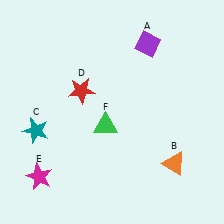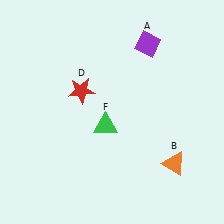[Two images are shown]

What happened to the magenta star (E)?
The magenta star (E) was removed in Image 2. It was in the bottom-left area of Image 1.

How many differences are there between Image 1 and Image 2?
There are 2 differences between the two images.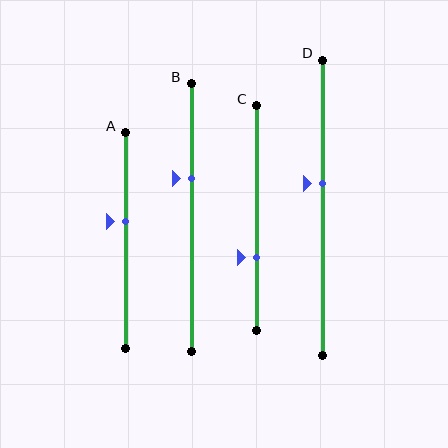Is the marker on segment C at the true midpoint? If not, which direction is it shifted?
No, the marker on segment C is shifted downward by about 18% of the segment length.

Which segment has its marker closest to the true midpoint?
Segment D has its marker closest to the true midpoint.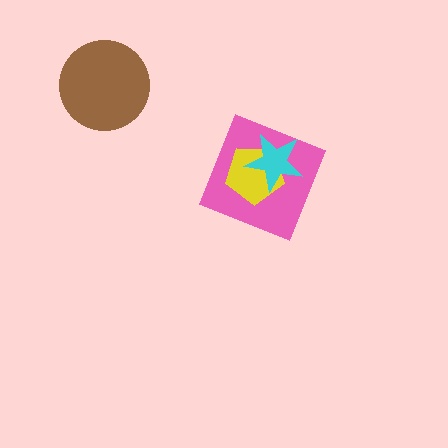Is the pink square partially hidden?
Yes, it is partially covered by another shape.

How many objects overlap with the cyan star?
2 objects overlap with the cyan star.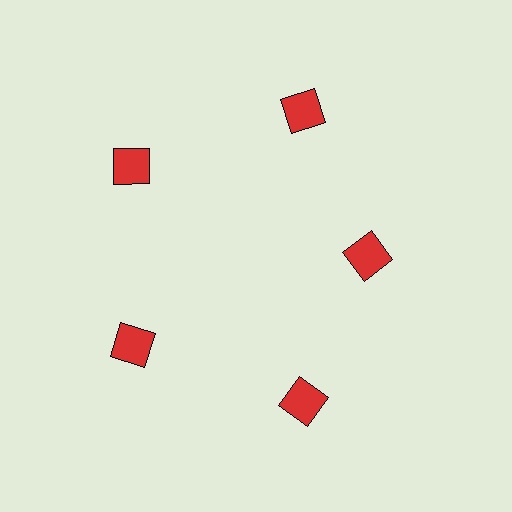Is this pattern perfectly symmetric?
No. The 5 red squares are arranged in a ring, but one element near the 3 o'clock position is pulled inward toward the center, breaking the 5-fold rotational symmetry.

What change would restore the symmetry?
The symmetry would be restored by moving it outward, back onto the ring so that all 5 squares sit at equal angles and equal distance from the center.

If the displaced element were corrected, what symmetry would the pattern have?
It would have 5-fold rotational symmetry — the pattern would map onto itself every 72 degrees.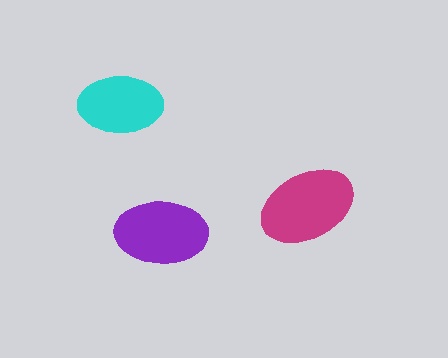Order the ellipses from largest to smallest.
the magenta one, the purple one, the cyan one.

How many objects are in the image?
There are 3 objects in the image.